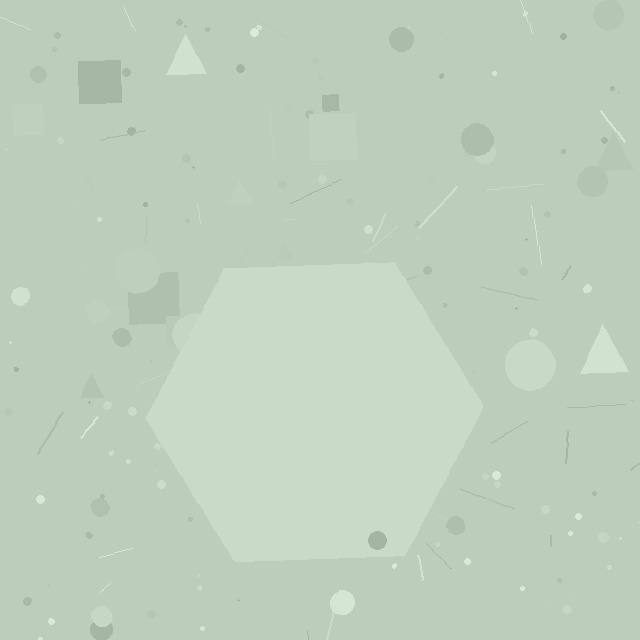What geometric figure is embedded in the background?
A hexagon is embedded in the background.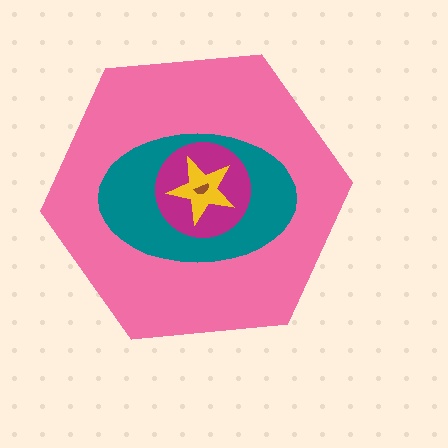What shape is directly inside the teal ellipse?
The magenta circle.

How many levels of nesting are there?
5.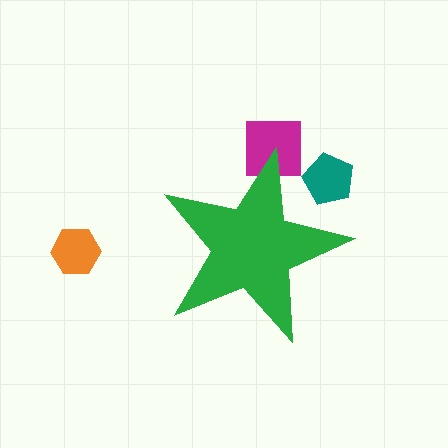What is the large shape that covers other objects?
A green star.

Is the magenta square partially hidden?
Yes, the magenta square is partially hidden behind the green star.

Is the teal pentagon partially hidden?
Yes, the teal pentagon is partially hidden behind the green star.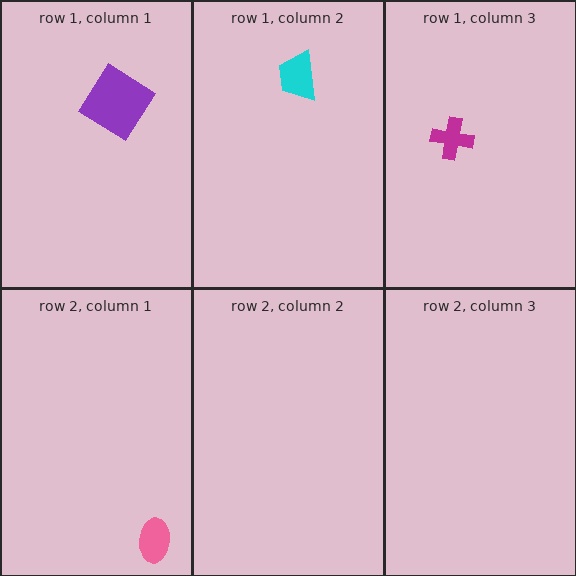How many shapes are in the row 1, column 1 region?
1.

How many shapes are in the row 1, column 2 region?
1.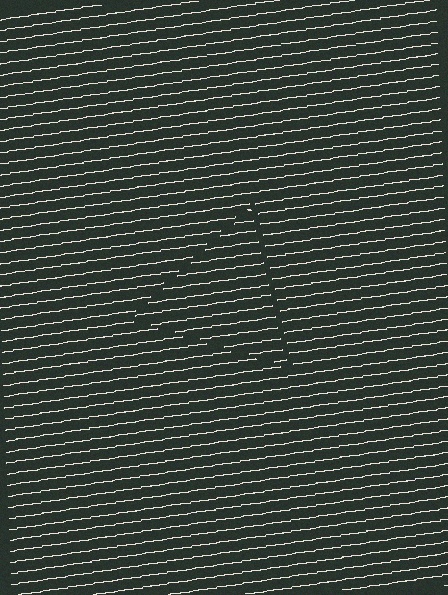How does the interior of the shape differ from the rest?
The interior of the shape contains the same grating, shifted by half a period — the contour is defined by the phase discontinuity where line-ends from the inner and outer gratings abut.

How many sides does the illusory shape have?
3 sides — the line-ends trace a triangle.